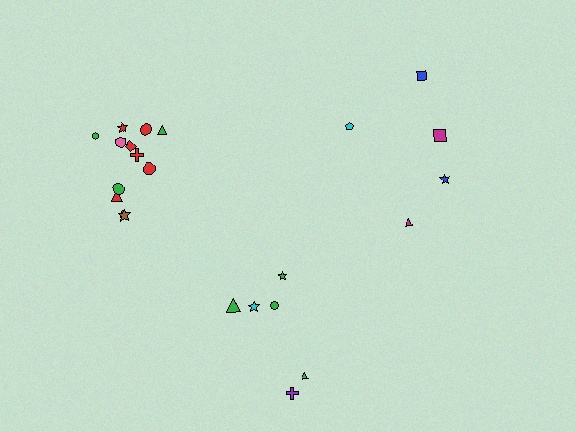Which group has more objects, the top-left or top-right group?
The top-left group.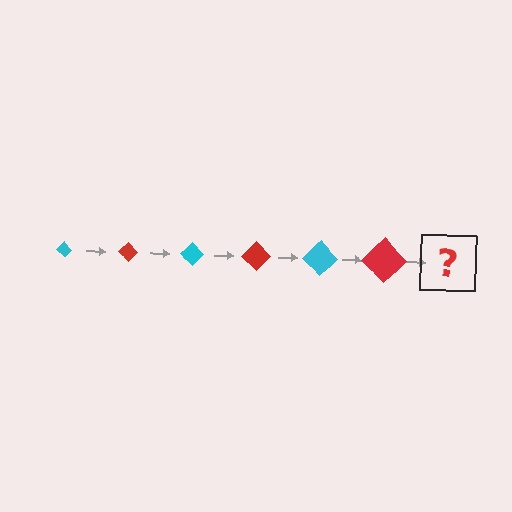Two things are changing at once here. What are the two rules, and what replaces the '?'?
The two rules are that the diamond grows larger each step and the color cycles through cyan and red. The '?' should be a cyan diamond, larger than the previous one.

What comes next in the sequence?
The next element should be a cyan diamond, larger than the previous one.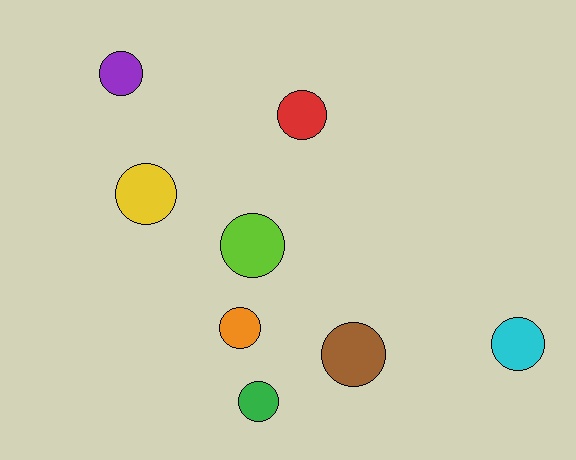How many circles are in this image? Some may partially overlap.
There are 8 circles.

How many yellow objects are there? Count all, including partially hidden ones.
There is 1 yellow object.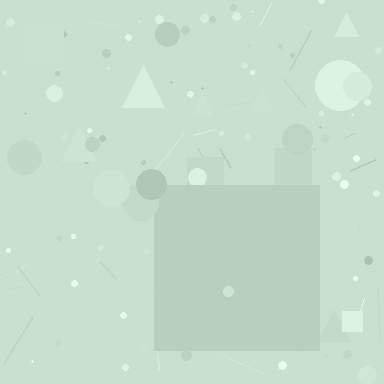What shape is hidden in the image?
A square is hidden in the image.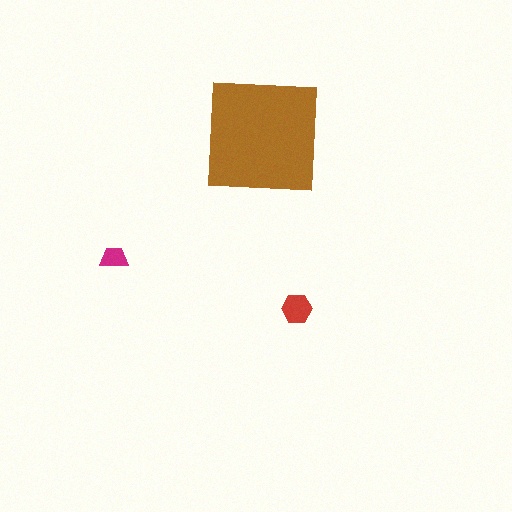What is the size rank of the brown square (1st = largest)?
1st.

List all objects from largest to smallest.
The brown square, the red hexagon, the magenta trapezoid.